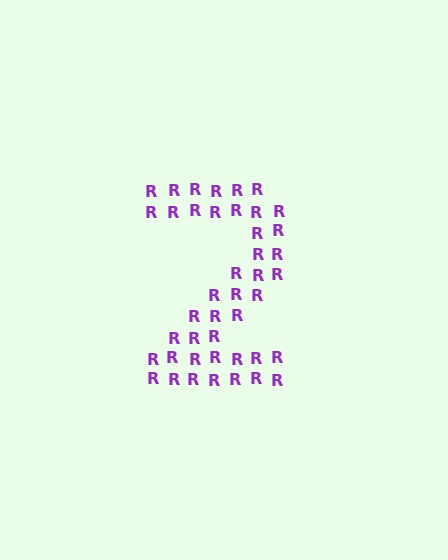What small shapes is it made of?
It is made of small letter R's.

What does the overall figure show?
The overall figure shows the digit 2.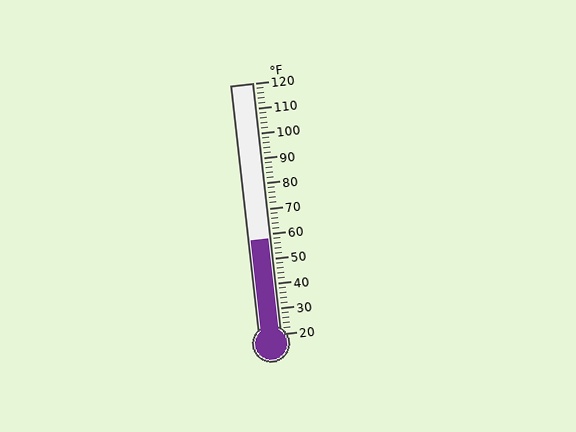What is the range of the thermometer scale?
The thermometer scale ranges from 20°F to 120°F.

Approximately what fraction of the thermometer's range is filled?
The thermometer is filled to approximately 40% of its range.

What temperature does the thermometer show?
The thermometer shows approximately 58°F.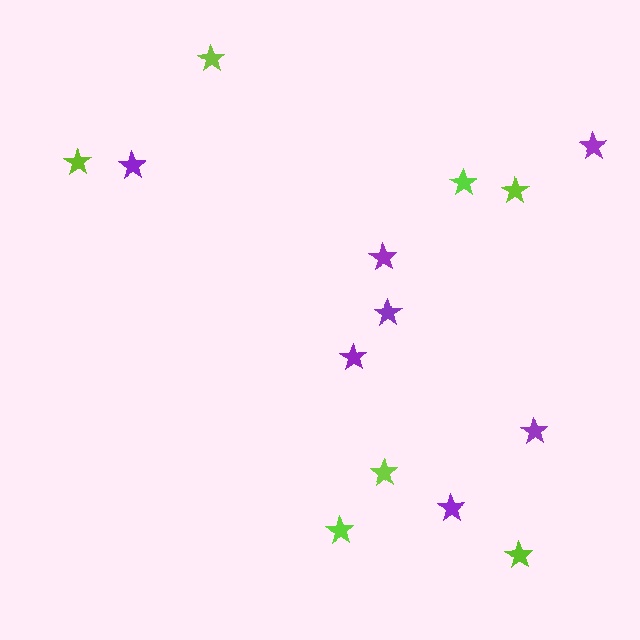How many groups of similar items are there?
There are 2 groups: one group of purple stars (7) and one group of lime stars (7).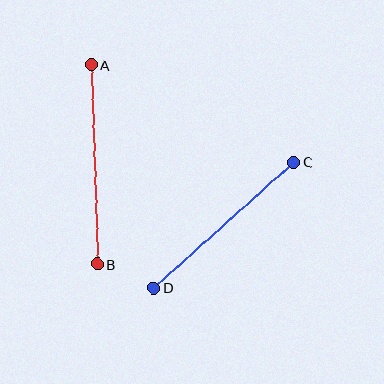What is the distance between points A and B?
The distance is approximately 199 pixels.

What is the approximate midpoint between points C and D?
The midpoint is at approximately (224, 225) pixels.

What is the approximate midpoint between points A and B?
The midpoint is at approximately (94, 165) pixels.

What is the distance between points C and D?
The distance is approximately 188 pixels.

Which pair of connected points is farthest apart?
Points A and B are farthest apart.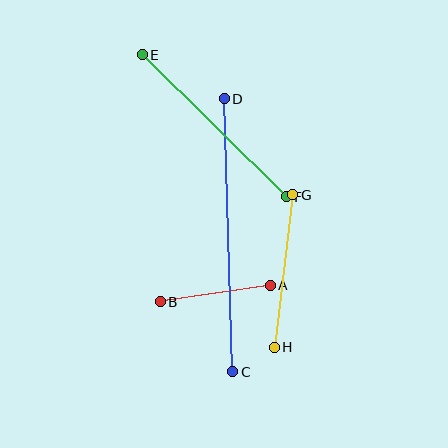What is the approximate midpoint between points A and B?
The midpoint is at approximately (215, 294) pixels.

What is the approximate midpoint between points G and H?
The midpoint is at approximately (284, 271) pixels.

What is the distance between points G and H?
The distance is approximately 154 pixels.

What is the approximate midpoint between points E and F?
The midpoint is at approximately (214, 126) pixels.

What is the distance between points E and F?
The distance is approximately 202 pixels.